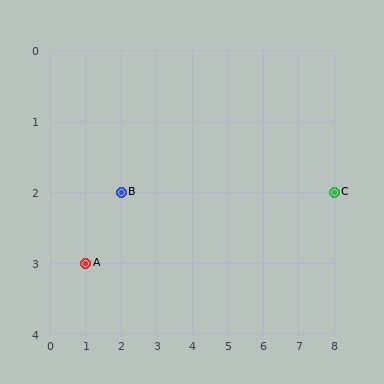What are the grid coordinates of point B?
Point B is at grid coordinates (2, 2).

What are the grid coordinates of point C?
Point C is at grid coordinates (8, 2).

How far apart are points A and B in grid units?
Points A and B are 1 column and 1 row apart (about 1.4 grid units diagonally).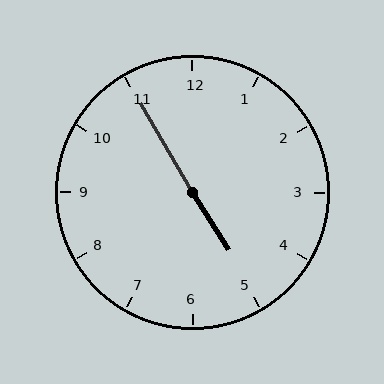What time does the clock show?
4:55.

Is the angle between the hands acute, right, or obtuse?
It is obtuse.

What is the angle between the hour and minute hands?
Approximately 178 degrees.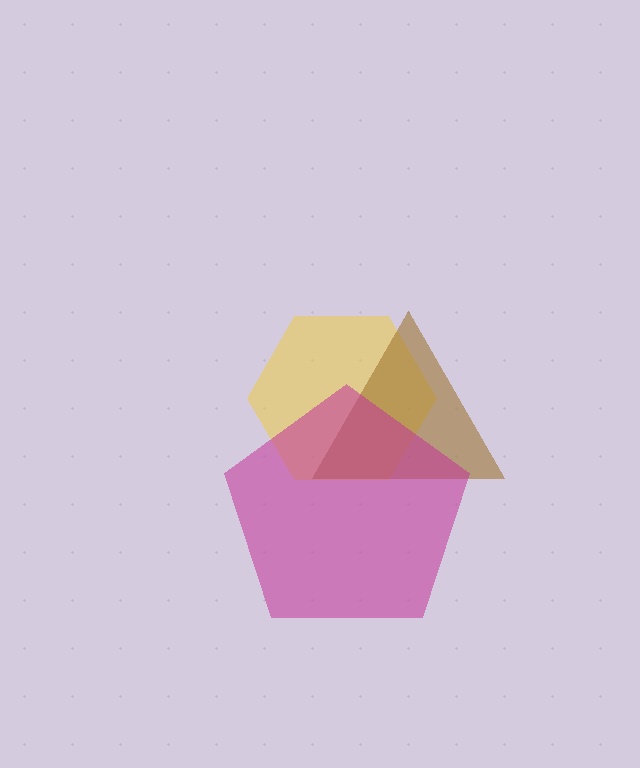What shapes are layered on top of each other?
The layered shapes are: a yellow hexagon, a brown triangle, a magenta pentagon.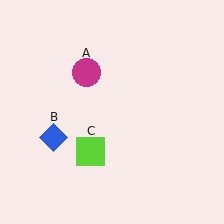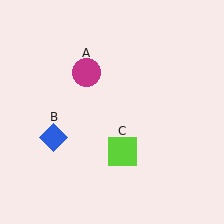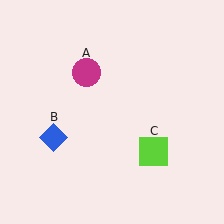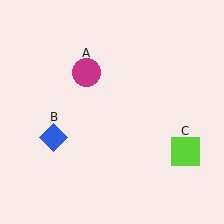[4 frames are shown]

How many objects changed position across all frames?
1 object changed position: lime square (object C).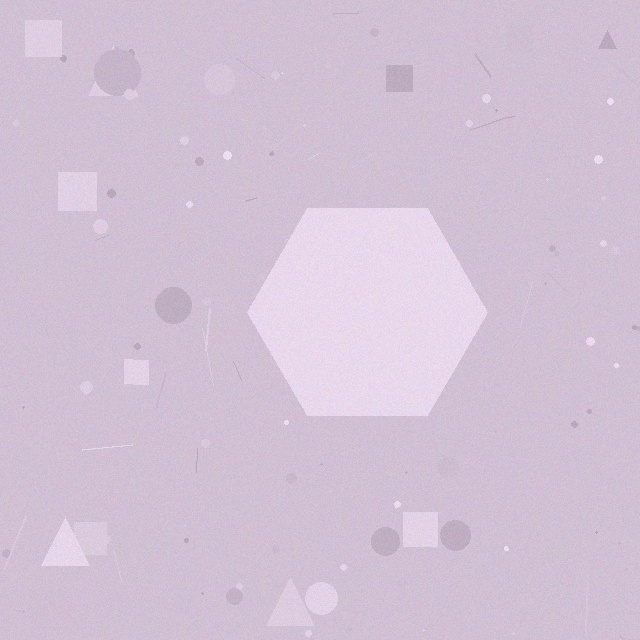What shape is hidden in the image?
A hexagon is hidden in the image.